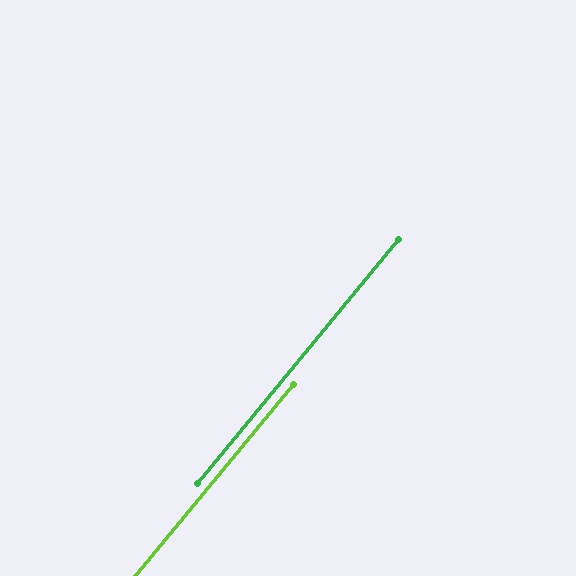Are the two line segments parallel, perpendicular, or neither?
Parallel — their directions differ by only 0.0°.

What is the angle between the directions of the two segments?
Approximately 0 degrees.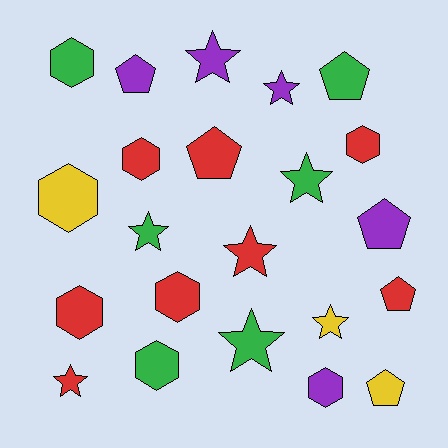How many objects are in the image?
There are 22 objects.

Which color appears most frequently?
Red, with 8 objects.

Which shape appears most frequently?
Star, with 8 objects.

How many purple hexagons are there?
There is 1 purple hexagon.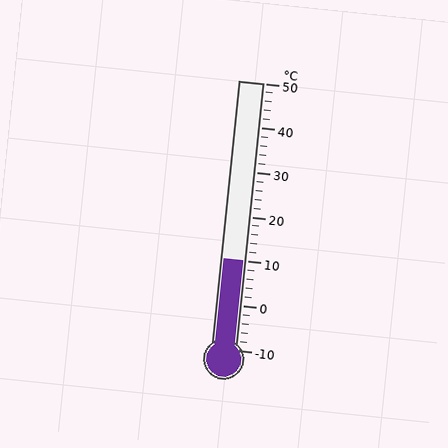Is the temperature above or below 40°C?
The temperature is below 40°C.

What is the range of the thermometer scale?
The thermometer scale ranges from -10°C to 50°C.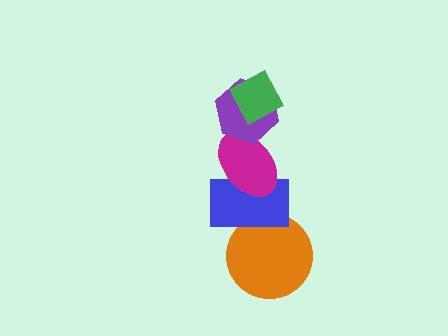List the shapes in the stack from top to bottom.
From top to bottom: the green diamond, the purple hexagon, the magenta ellipse, the blue rectangle, the orange circle.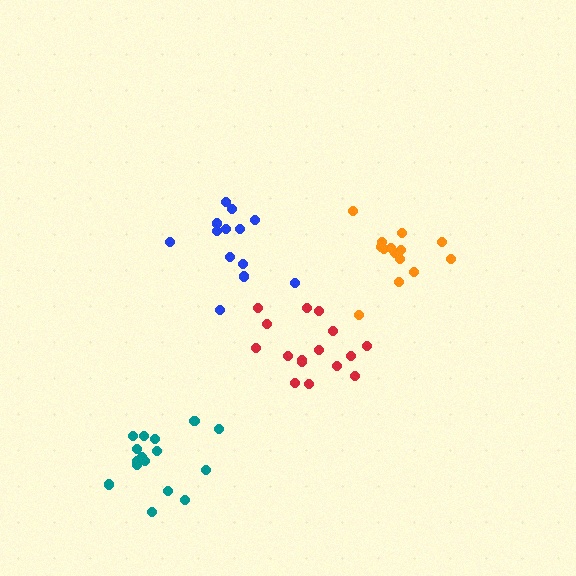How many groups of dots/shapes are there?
There are 4 groups.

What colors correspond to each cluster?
The clusters are colored: blue, red, teal, orange.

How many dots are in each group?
Group 1: 13 dots, Group 2: 16 dots, Group 3: 16 dots, Group 4: 14 dots (59 total).